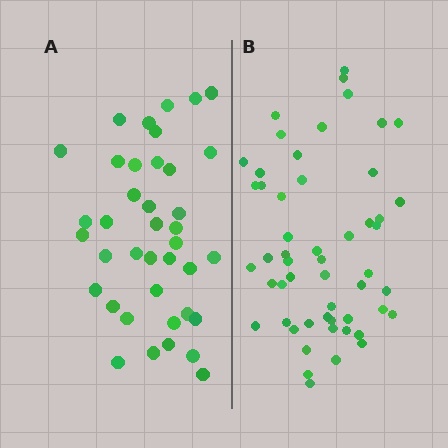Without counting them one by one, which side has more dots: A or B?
Region B (the right region) has more dots.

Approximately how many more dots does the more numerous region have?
Region B has approximately 15 more dots than region A.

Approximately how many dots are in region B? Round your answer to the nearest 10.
About 50 dots. (The exact count is 53, which rounds to 50.)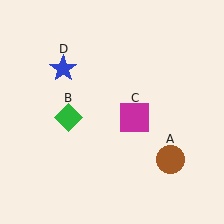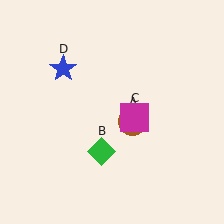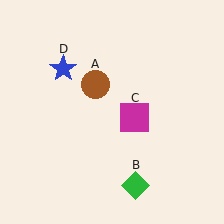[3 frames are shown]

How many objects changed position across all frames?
2 objects changed position: brown circle (object A), green diamond (object B).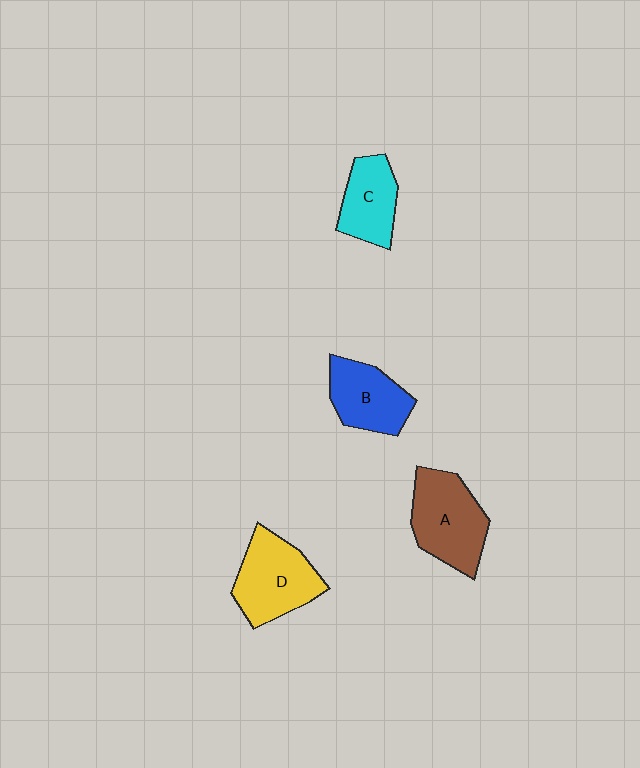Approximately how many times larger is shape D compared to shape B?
Approximately 1.2 times.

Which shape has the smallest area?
Shape C (cyan).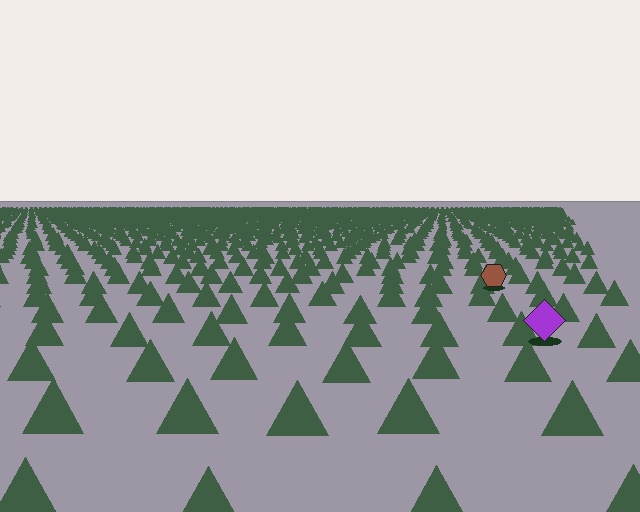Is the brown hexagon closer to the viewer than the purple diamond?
No. The purple diamond is closer — you can tell from the texture gradient: the ground texture is coarser near it.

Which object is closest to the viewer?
The purple diamond is closest. The texture marks near it are larger and more spread out.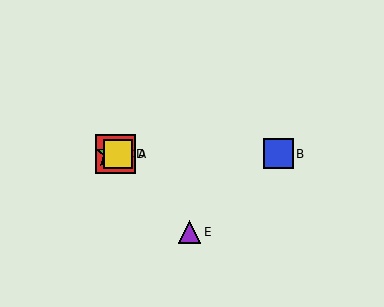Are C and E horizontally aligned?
No, C is at y≈154 and E is at y≈232.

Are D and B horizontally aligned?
Yes, both are at y≈154.